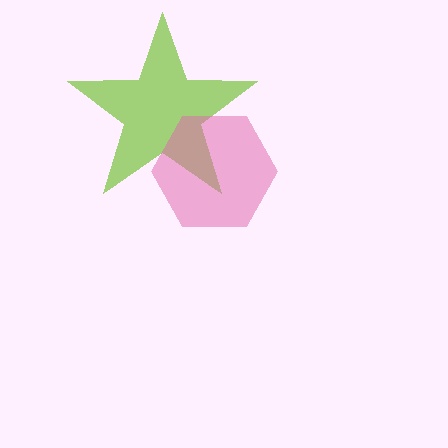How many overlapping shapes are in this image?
There are 2 overlapping shapes in the image.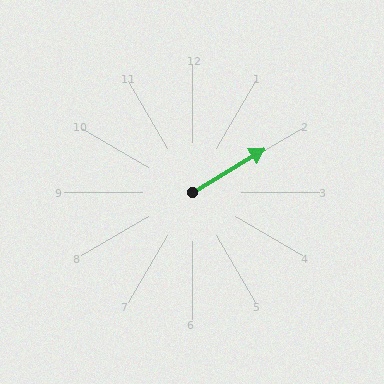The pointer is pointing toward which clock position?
Roughly 2 o'clock.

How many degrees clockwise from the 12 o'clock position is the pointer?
Approximately 59 degrees.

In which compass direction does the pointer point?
Northeast.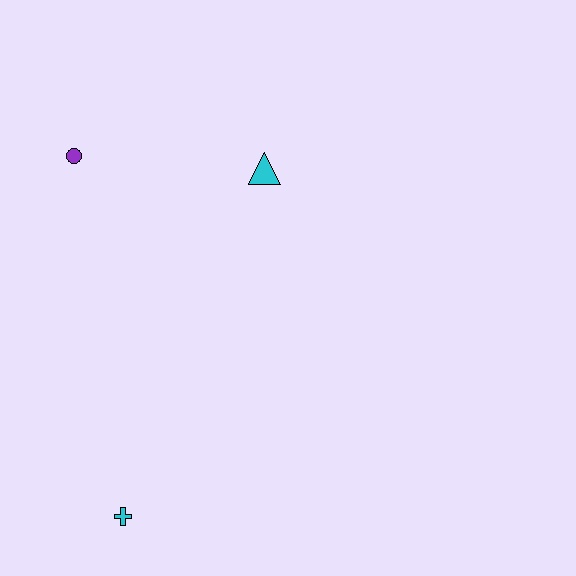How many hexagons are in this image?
There are no hexagons.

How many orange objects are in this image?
There are no orange objects.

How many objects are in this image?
There are 3 objects.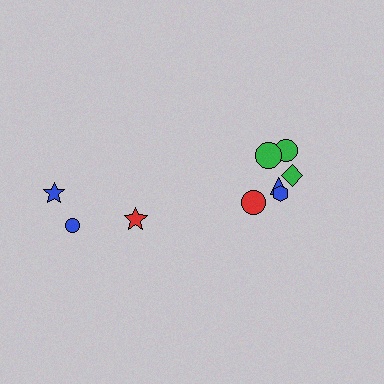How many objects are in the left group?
There are 3 objects.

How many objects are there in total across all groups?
There are 9 objects.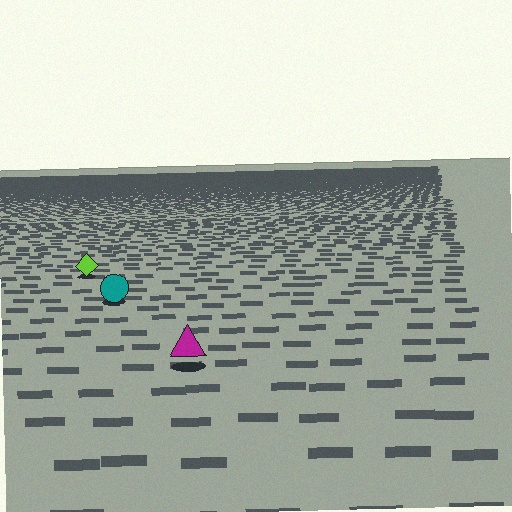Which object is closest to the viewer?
The magenta triangle is closest. The texture marks near it are larger and more spread out.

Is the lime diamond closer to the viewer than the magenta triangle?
No. The magenta triangle is closer — you can tell from the texture gradient: the ground texture is coarser near it.